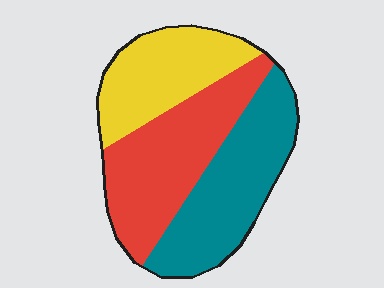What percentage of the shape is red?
Red takes up about three eighths (3/8) of the shape.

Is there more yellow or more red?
Red.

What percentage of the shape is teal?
Teal takes up about three eighths (3/8) of the shape.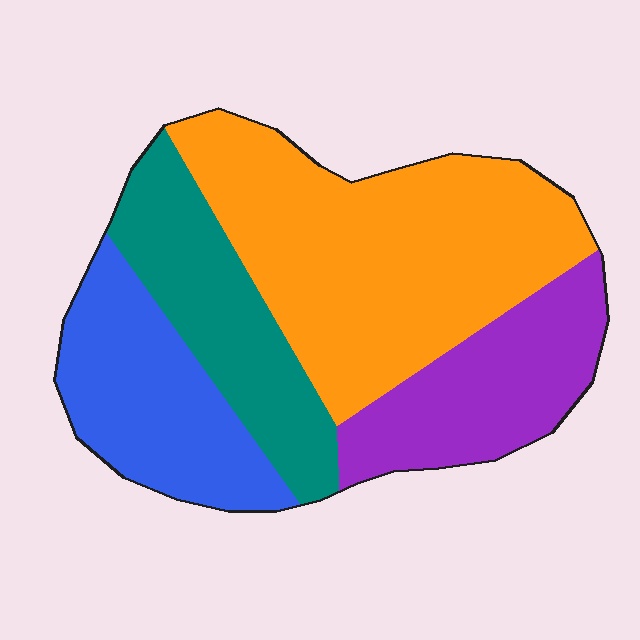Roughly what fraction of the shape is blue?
Blue takes up less than a quarter of the shape.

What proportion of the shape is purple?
Purple takes up about one fifth (1/5) of the shape.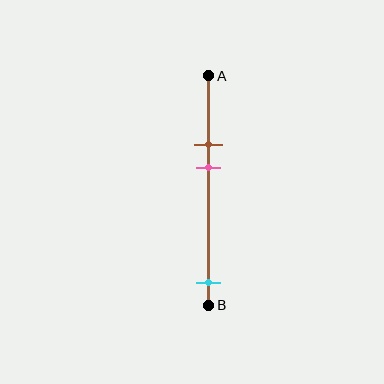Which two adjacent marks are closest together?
The brown and pink marks are the closest adjacent pair.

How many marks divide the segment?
There are 3 marks dividing the segment.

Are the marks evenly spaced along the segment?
No, the marks are not evenly spaced.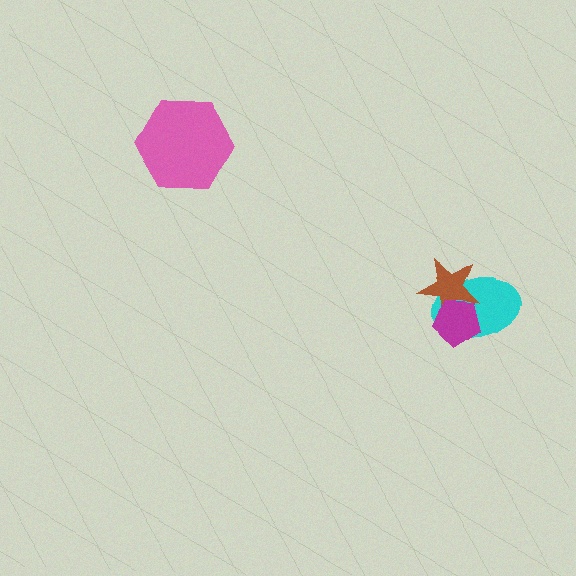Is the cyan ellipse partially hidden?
Yes, it is partially covered by another shape.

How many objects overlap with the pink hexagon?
0 objects overlap with the pink hexagon.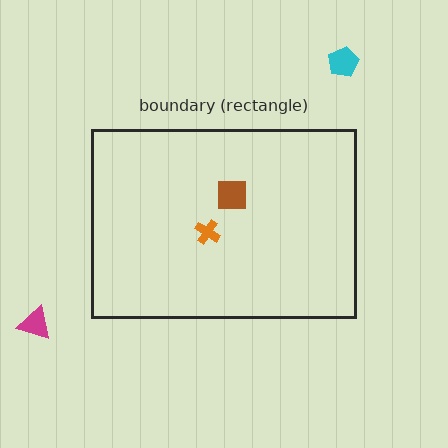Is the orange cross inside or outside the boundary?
Inside.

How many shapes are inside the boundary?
2 inside, 2 outside.